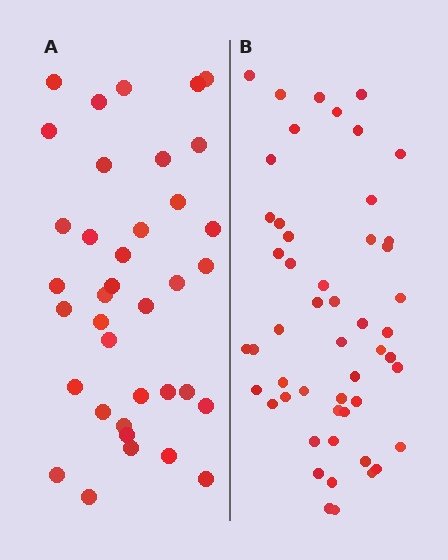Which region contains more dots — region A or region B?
Region B (the right region) has more dots.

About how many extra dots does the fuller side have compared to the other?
Region B has approximately 15 more dots than region A.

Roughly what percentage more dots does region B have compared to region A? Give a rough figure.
About 40% more.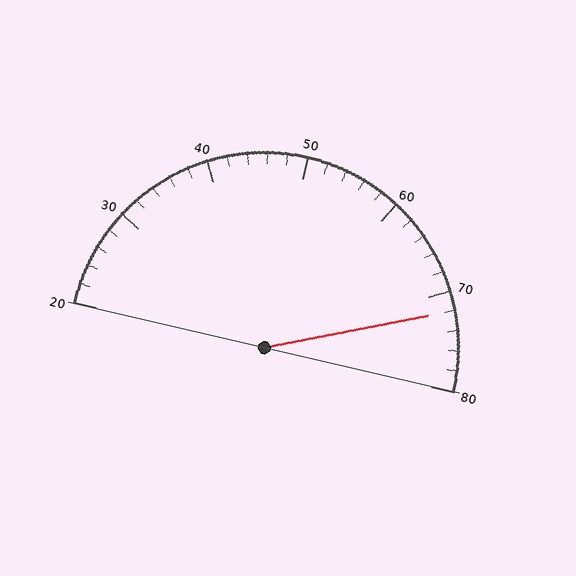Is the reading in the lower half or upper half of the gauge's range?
The reading is in the upper half of the range (20 to 80).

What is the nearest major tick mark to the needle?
The nearest major tick mark is 70.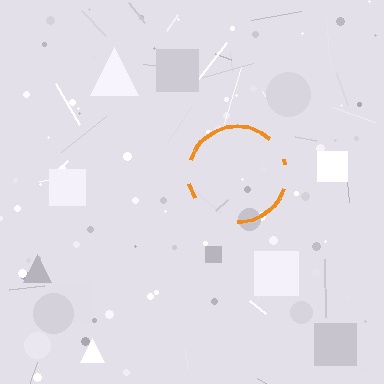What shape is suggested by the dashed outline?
The dashed outline suggests a circle.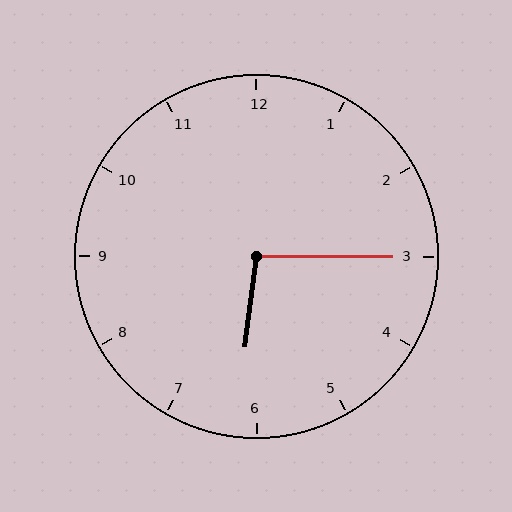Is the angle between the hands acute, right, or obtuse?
It is obtuse.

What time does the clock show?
6:15.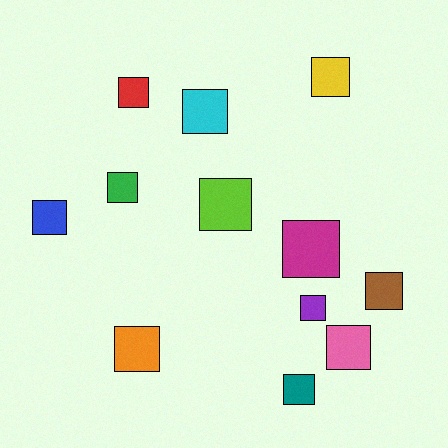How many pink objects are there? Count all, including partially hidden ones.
There is 1 pink object.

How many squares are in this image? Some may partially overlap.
There are 12 squares.